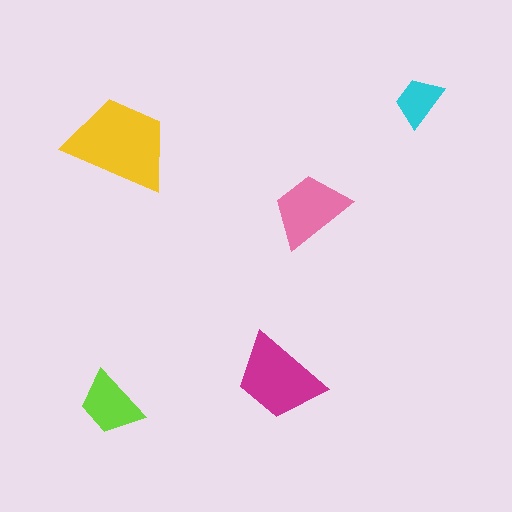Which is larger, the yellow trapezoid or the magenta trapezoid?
The yellow one.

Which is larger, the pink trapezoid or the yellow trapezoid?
The yellow one.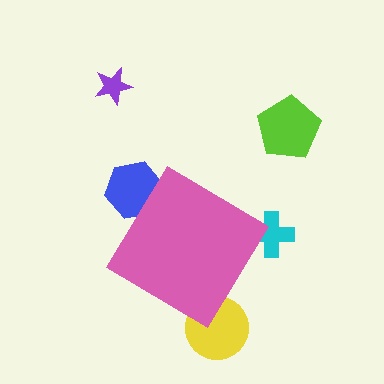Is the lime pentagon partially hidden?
No, the lime pentagon is fully visible.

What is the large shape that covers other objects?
A pink diamond.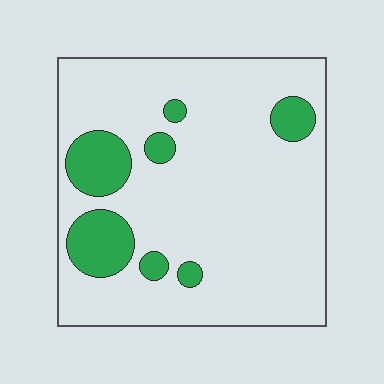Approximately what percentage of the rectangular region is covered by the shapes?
Approximately 15%.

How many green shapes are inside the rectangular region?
7.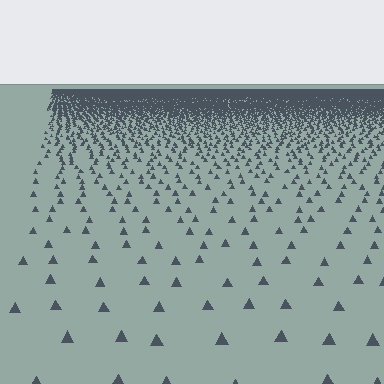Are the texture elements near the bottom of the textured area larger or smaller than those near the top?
Larger. Near the bottom, elements are closer to the viewer and appear at a bigger on-screen size.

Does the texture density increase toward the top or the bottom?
Density increases toward the top.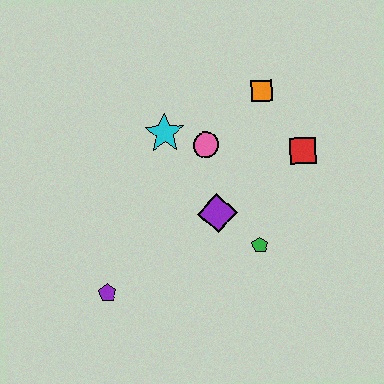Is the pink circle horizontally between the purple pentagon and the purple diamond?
Yes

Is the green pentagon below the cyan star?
Yes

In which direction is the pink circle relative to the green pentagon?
The pink circle is above the green pentagon.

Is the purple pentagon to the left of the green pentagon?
Yes